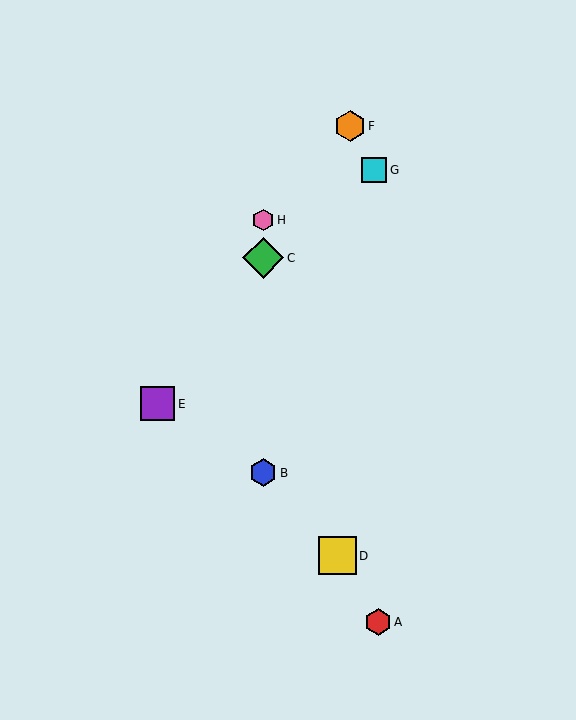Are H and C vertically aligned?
Yes, both are at x≈263.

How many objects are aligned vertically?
3 objects (B, C, H) are aligned vertically.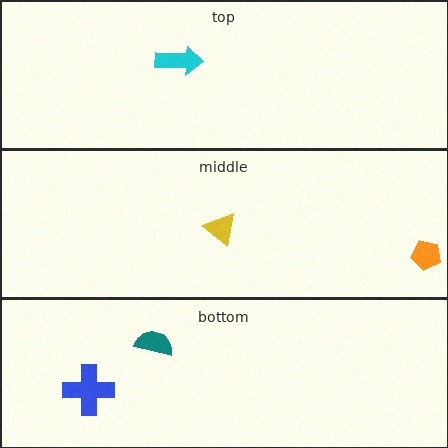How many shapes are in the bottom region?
2.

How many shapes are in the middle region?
2.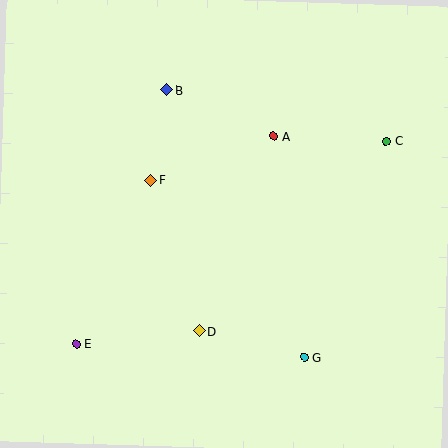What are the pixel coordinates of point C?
Point C is at (386, 141).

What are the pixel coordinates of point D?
Point D is at (199, 331).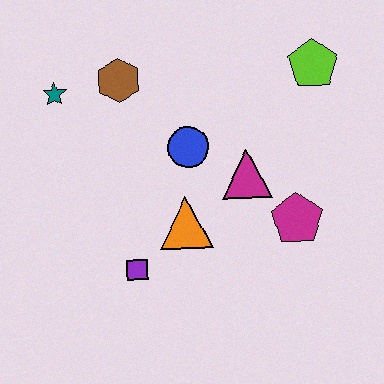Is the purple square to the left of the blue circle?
Yes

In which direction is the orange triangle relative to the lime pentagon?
The orange triangle is below the lime pentagon.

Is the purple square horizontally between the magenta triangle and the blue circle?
No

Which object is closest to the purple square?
The orange triangle is closest to the purple square.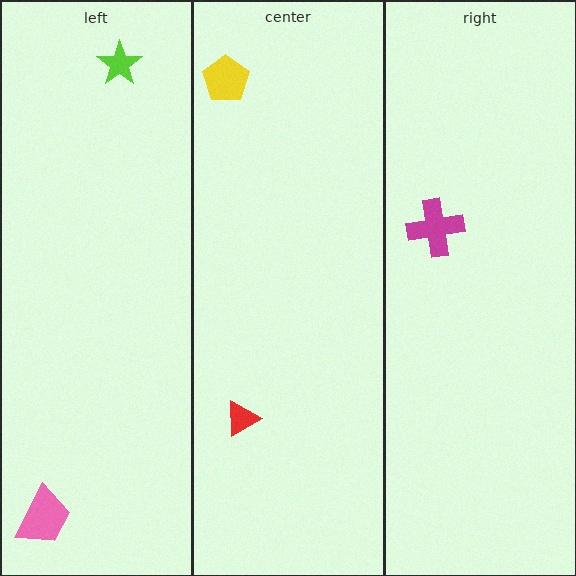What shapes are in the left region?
The lime star, the pink trapezoid.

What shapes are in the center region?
The red triangle, the yellow pentagon.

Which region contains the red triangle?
The center region.